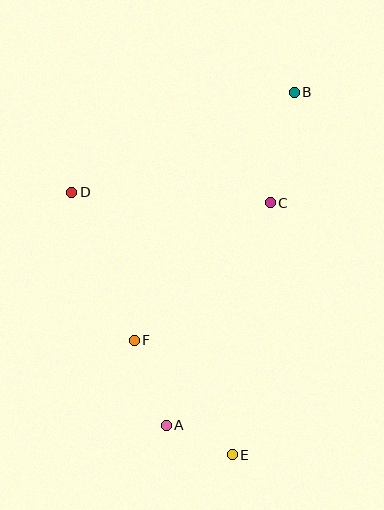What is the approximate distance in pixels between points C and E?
The distance between C and E is approximately 255 pixels.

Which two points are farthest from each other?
Points B and E are farthest from each other.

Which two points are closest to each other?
Points A and E are closest to each other.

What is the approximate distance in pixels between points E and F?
The distance between E and F is approximately 150 pixels.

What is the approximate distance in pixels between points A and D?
The distance between A and D is approximately 251 pixels.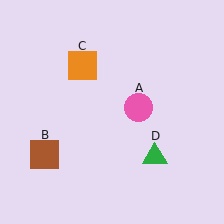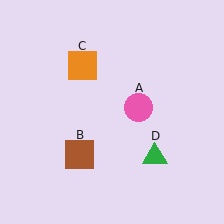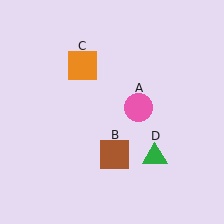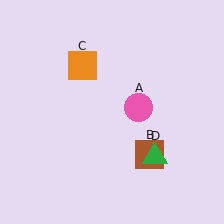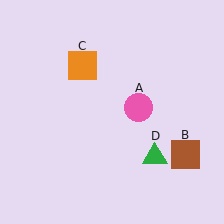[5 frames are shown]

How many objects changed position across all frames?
1 object changed position: brown square (object B).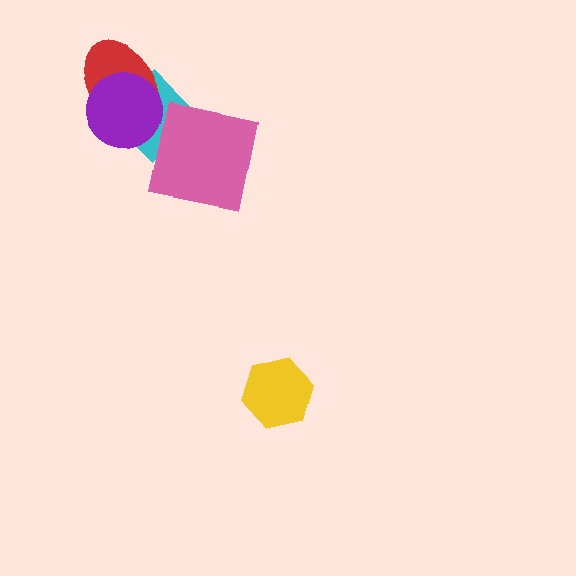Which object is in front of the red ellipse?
The purple circle is in front of the red ellipse.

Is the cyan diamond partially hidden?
Yes, it is partially covered by another shape.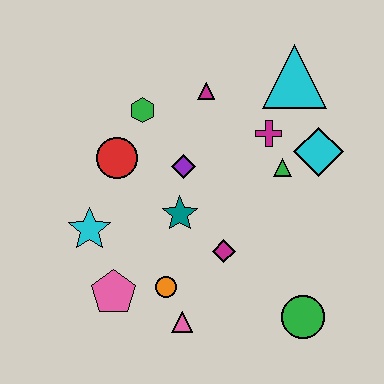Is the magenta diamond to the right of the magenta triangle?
Yes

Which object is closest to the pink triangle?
The orange circle is closest to the pink triangle.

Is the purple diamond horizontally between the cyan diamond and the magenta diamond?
No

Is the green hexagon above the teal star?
Yes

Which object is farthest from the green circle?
The green hexagon is farthest from the green circle.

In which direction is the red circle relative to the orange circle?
The red circle is above the orange circle.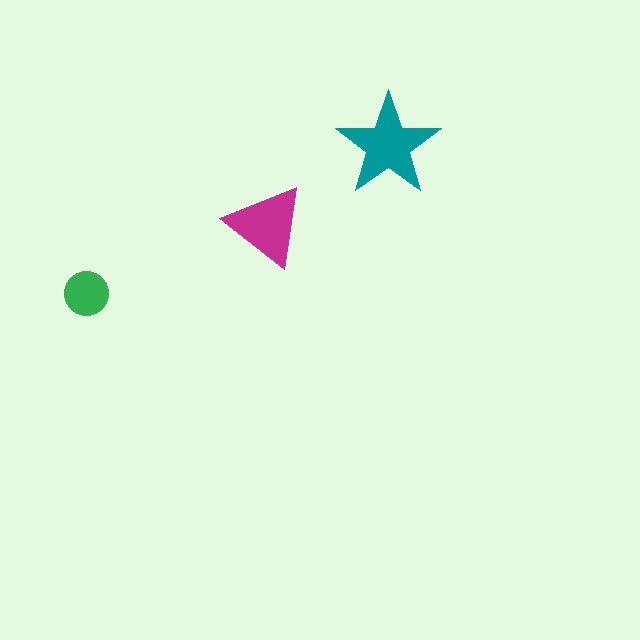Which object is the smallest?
The green circle.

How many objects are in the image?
There are 3 objects in the image.